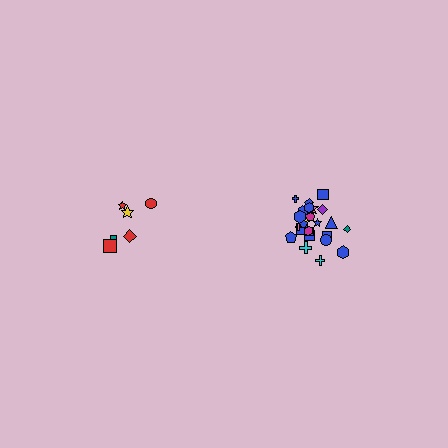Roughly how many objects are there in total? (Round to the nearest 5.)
Roughly 30 objects in total.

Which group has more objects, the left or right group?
The right group.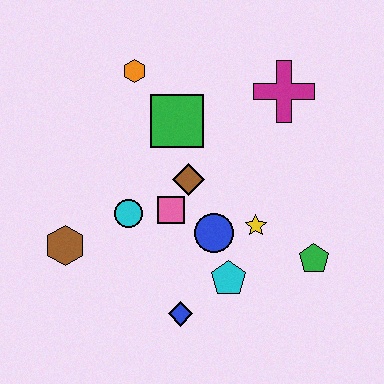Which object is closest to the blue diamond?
The cyan pentagon is closest to the blue diamond.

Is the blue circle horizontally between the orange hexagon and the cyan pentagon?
Yes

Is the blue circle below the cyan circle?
Yes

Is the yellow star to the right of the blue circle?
Yes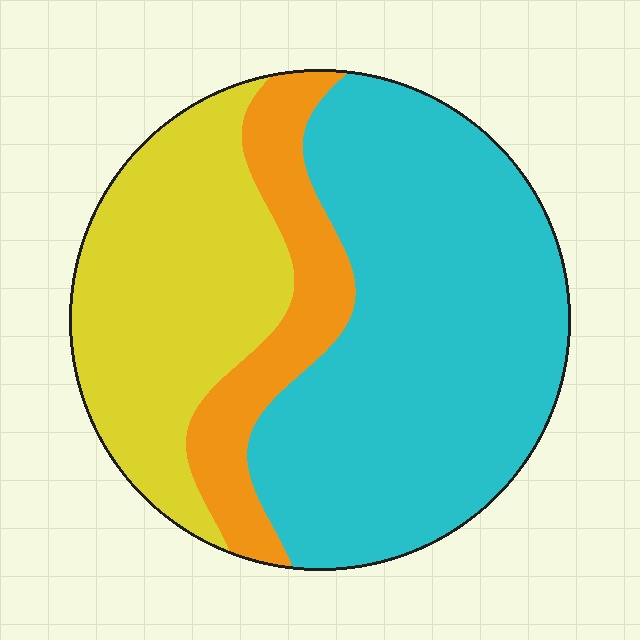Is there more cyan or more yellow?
Cyan.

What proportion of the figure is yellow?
Yellow takes up between a quarter and a half of the figure.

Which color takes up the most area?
Cyan, at roughly 55%.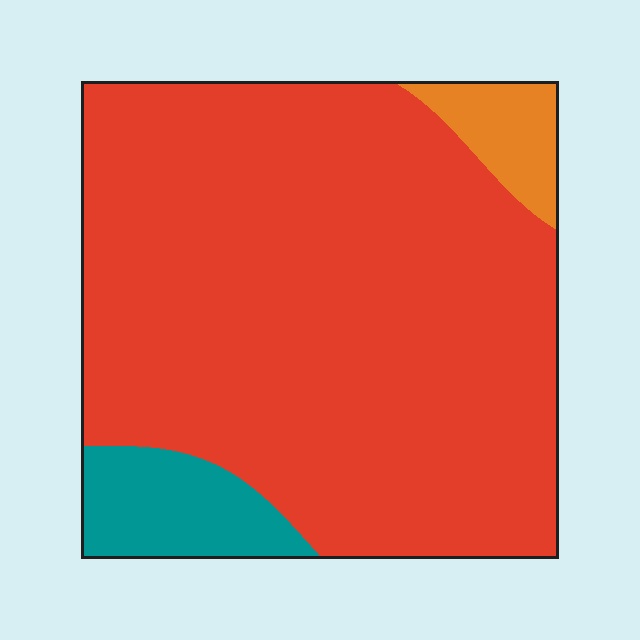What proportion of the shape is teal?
Teal covers roughly 10% of the shape.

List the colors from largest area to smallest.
From largest to smallest: red, teal, orange.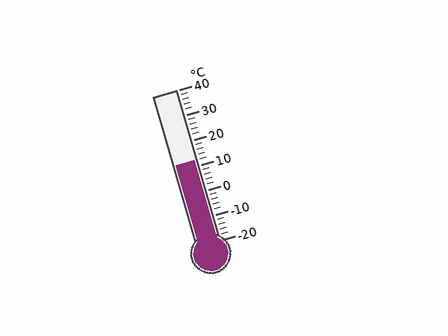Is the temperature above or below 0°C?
The temperature is above 0°C.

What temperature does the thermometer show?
The thermometer shows approximately 12°C.